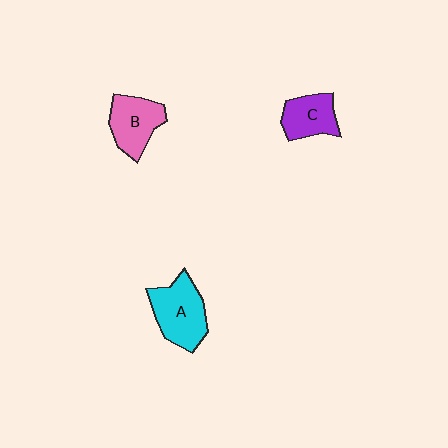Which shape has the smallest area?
Shape C (purple).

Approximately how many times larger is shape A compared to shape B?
Approximately 1.2 times.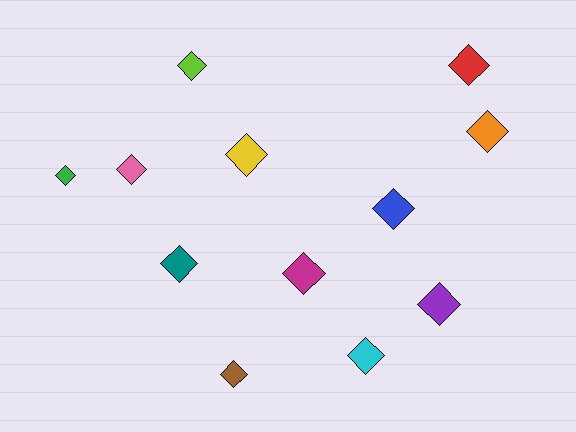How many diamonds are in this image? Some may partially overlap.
There are 12 diamonds.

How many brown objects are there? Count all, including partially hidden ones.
There is 1 brown object.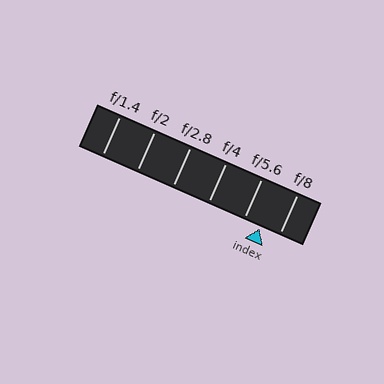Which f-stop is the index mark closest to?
The index mark is closest to f/5.6.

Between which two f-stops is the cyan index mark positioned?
The index mark is between f/5.6 and f/8.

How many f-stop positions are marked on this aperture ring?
There are 6 f-stop positions marked.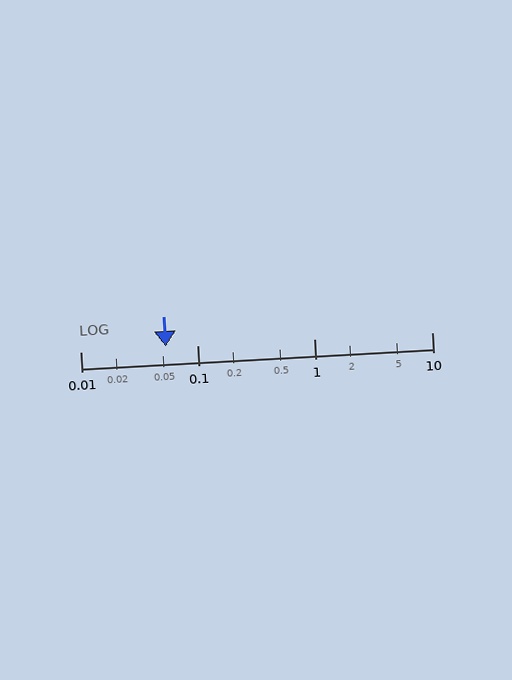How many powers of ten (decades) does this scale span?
The scale spans 3 decades, from 0.01 to 10.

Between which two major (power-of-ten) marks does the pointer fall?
The pointer is between 0.01 and 0.1.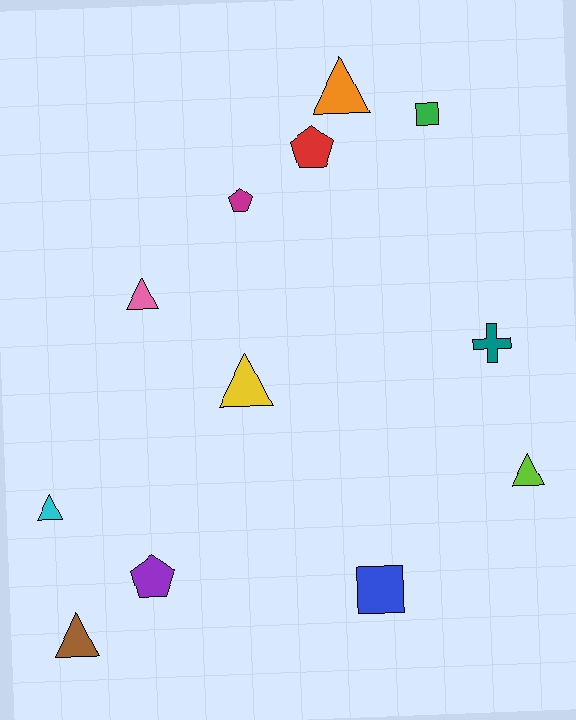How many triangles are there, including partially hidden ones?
There are 6 triangles.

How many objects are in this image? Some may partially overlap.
There are 12 objects.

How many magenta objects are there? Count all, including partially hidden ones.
There is 1 magenta object.